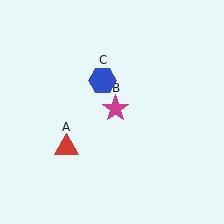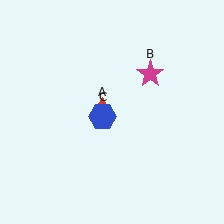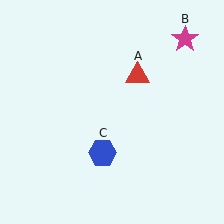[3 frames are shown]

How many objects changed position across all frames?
3 objects changed position: red triangle (object A), magenta star (object B), blue hexagon (object C).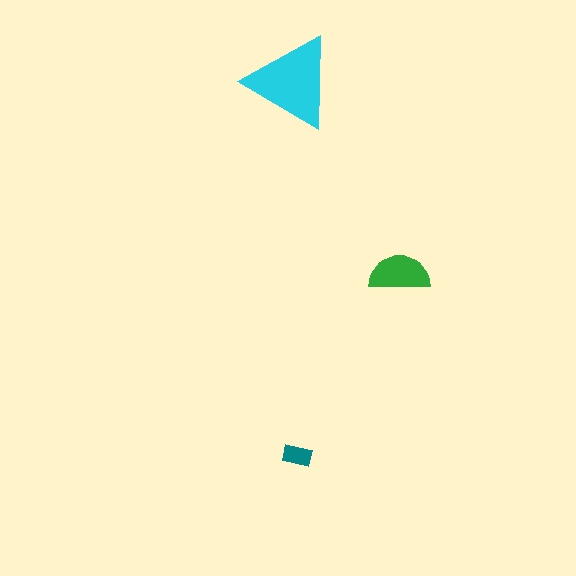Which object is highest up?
The cyan triangle is topmost.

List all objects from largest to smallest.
The cyan triangle, the green semicircle, the teal rectangle.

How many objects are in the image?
There are 3 objects in the image.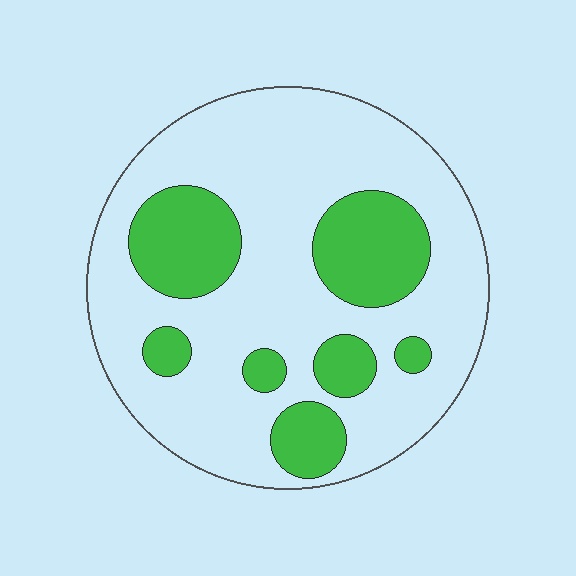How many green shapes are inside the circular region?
7.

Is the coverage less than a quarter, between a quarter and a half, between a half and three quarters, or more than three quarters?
Between a quarter and a half.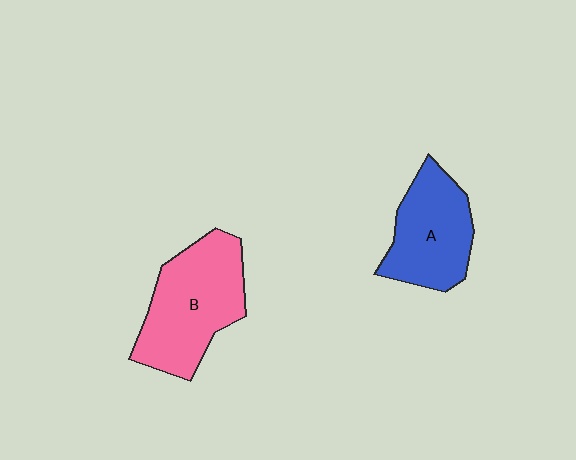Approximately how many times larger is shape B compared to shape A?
Approximately 1.3 times.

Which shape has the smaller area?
Shape A (blue).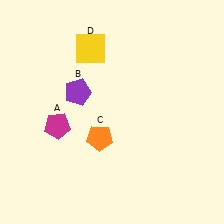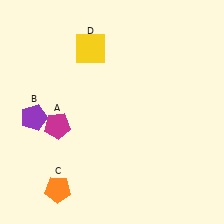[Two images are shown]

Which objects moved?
The objects that moved are: the purple pentagon (B), the orange pentagon (C).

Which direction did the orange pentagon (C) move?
The orange pentagon (C) moved down.